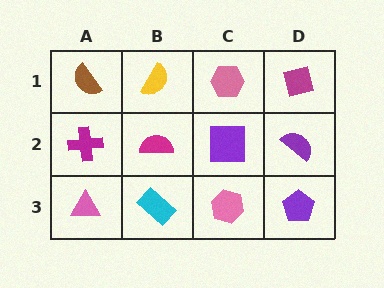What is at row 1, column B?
A yellow semicircle.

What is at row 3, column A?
A pink triangle.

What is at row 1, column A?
A brown semicircle.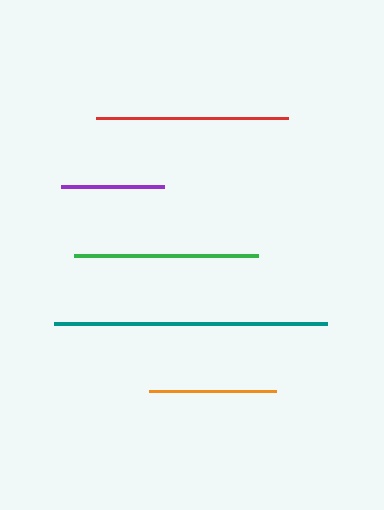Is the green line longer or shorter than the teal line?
The teal line is longer than the green line.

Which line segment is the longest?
The teal line is the longest at approximately 273 pixels.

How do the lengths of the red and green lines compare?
The red and green lines are approximately the same length.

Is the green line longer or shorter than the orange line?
The green line is longer than the orange line.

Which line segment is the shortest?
The purple line is the shortest at approximately 104 pixels.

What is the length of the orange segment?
The orange segment is approximately 127 pixels long.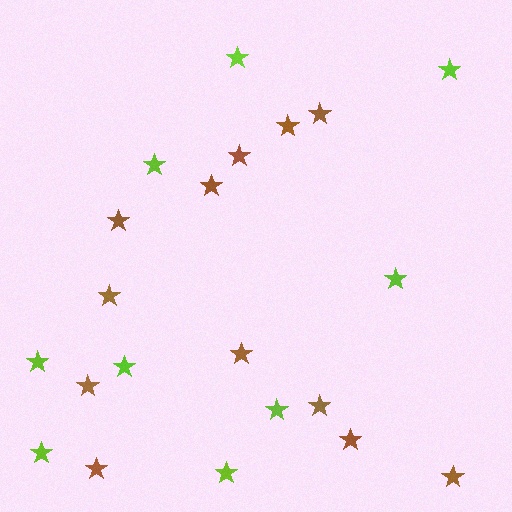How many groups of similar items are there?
There are 2 groups: one group of brown stars (12) and one group of lime stars (9).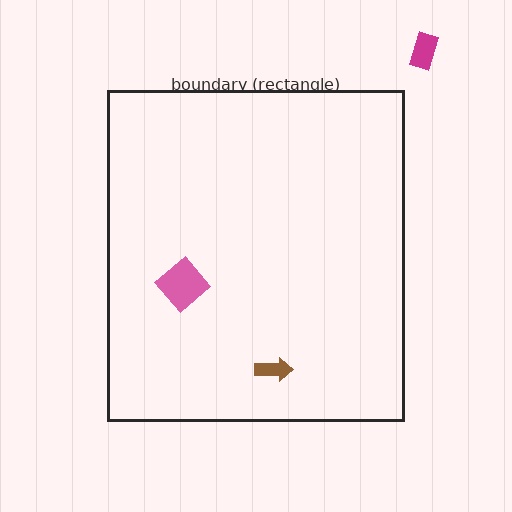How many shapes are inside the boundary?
2 inside, 1 outside.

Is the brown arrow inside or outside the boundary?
Inside.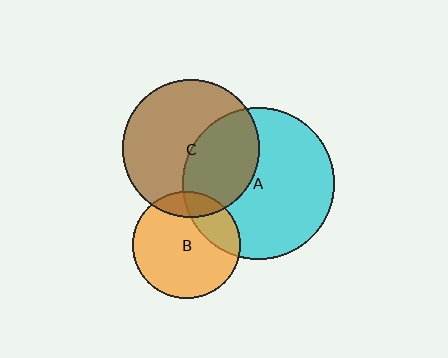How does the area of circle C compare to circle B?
Approximately 1.6 times.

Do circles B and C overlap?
Yes.